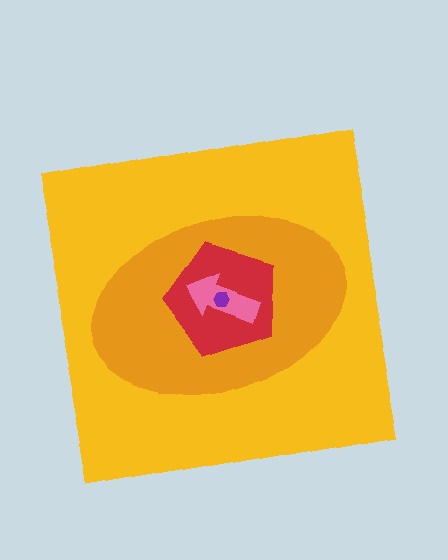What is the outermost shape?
The yellow square.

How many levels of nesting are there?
5.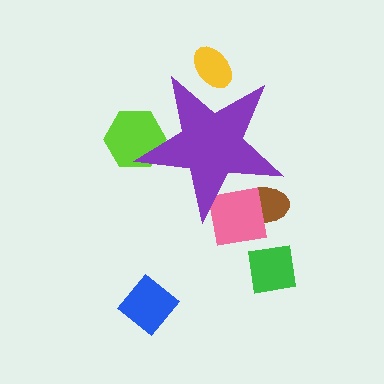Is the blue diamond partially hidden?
No, the blue diamond is fully visible.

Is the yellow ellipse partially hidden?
Yes, the yellow ellipse is partially hidden behind the purple star.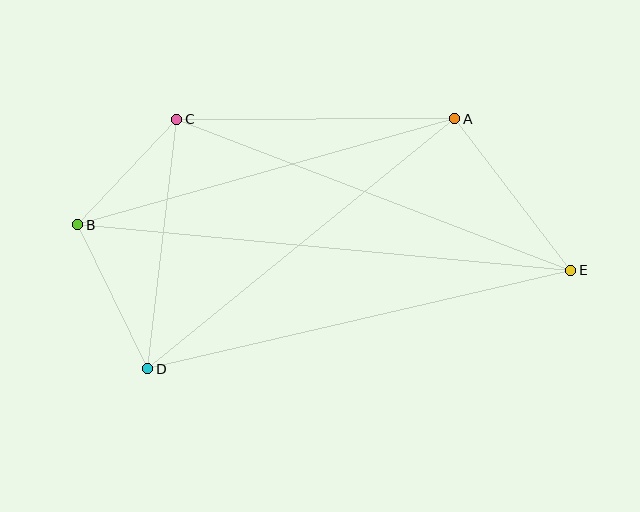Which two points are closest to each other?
Points B and C are closest to each other.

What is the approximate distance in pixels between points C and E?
The distance between C and E is approximately 422 pixels.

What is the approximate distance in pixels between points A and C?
The distance between A and C is approximately 278 pixels.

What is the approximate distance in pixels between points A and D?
The distance between A and D is approximately 396 pixels.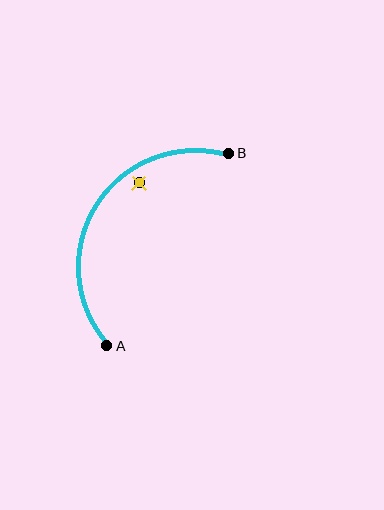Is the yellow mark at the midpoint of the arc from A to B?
No — the yellow mark does not lie on the arc at all. It sits slightly inside the curve.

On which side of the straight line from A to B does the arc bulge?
The arc bulges to the left of the straight line connecting A and B.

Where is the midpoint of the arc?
The arc midpoint is the point on the curve farthest from the straight line joining A and B. It sits to the left of that line.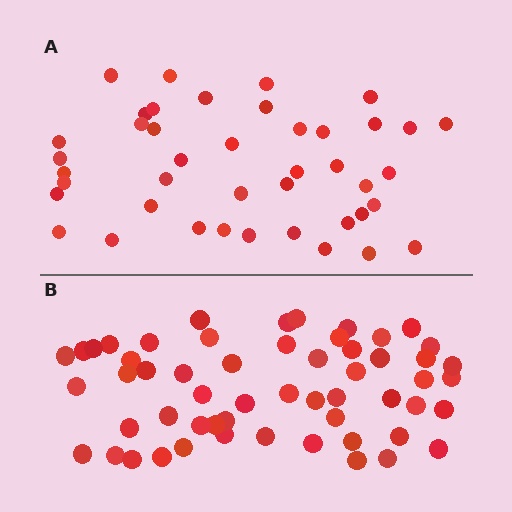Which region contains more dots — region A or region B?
Region B (the bottom region) has more dots.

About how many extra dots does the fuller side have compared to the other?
Region B has approximately 15 more dots than region A.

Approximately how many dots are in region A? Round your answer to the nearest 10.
About 40 dots. (The exact count is 42, which rounds to 40.)